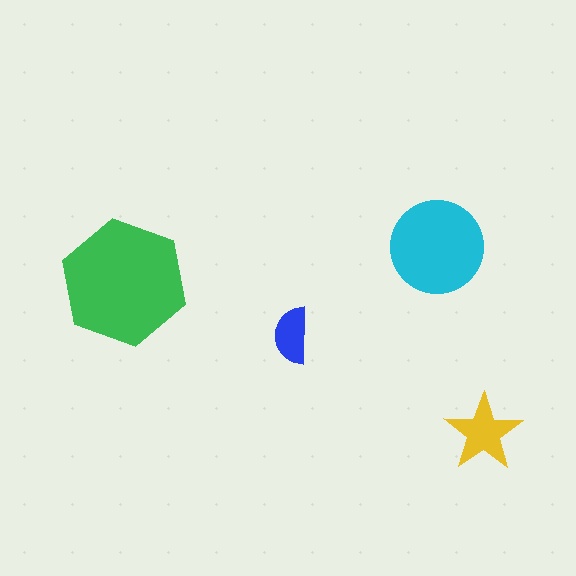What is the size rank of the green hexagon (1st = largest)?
1st.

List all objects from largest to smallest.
The green hexagon, the cyan circle, the yellow star, the blue semicircle.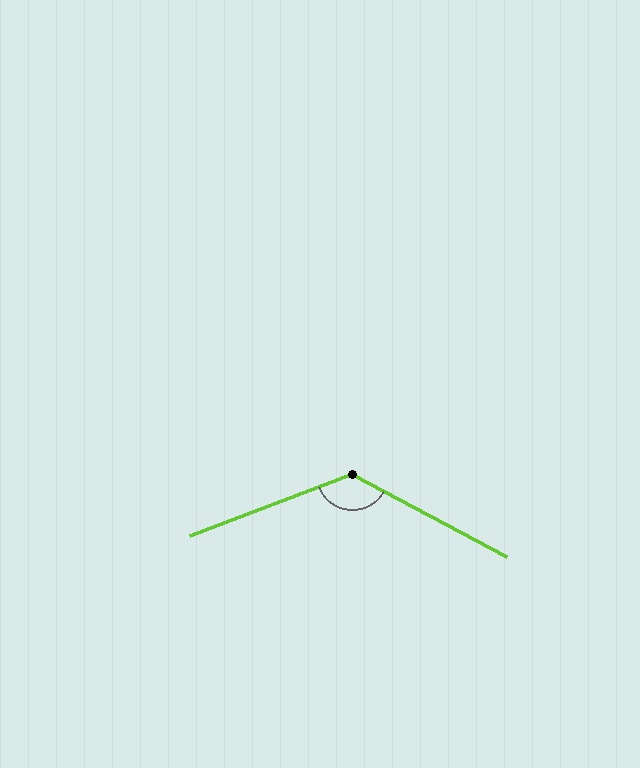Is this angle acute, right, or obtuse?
It is obtuse.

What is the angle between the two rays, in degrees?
Approximately 131 degrees.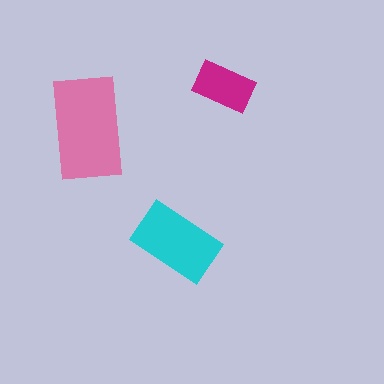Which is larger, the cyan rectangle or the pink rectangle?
The pink one.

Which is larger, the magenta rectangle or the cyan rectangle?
The cyan one.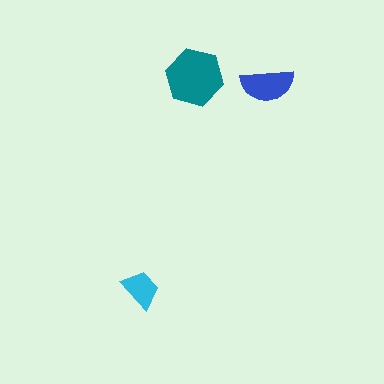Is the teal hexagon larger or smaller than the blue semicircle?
Larger.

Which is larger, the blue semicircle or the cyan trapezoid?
The blue semicircle.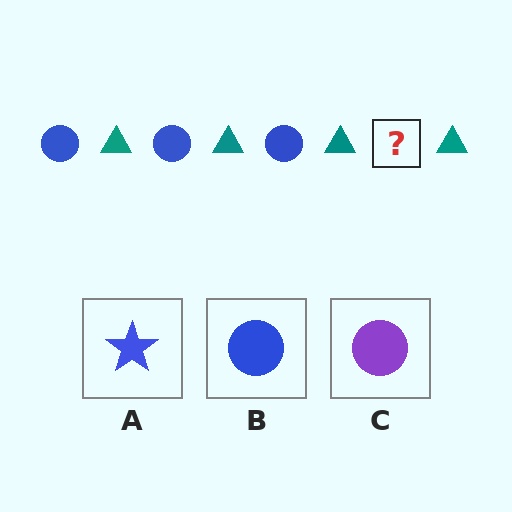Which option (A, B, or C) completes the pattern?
B.